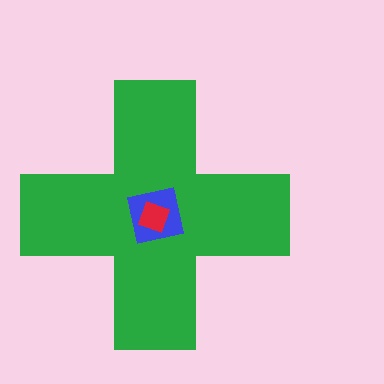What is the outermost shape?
The green cross.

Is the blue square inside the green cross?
Yes.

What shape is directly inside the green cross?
The blue square.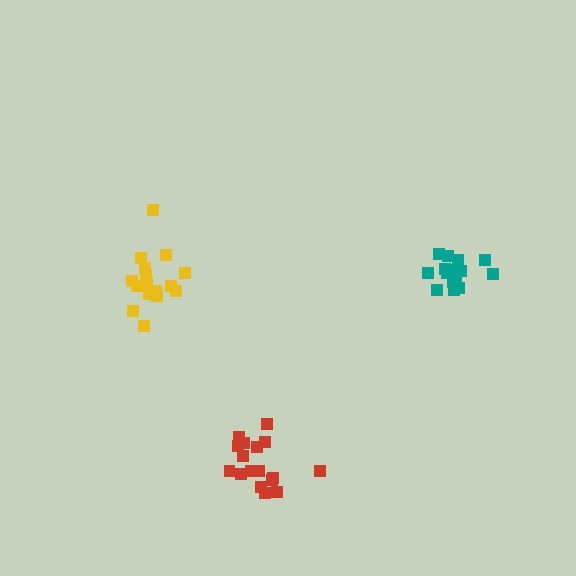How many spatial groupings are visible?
There are 3 spatial groupings.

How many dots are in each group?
Group 1: 17 dots, Group 2: 15 dots, Group 3: 16 dots (48 total).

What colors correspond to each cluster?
The clusters are colored: red, teal, yellow.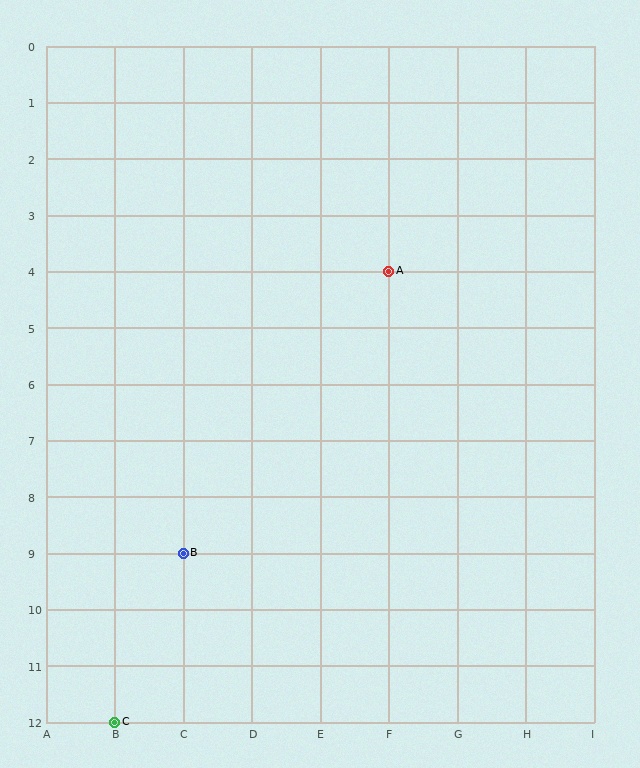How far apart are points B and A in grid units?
Points B and A are 3 columns and 5 rows apart (about 5.8 grid units diagonally).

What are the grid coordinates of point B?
Point B is at grid coordinates (C, 9).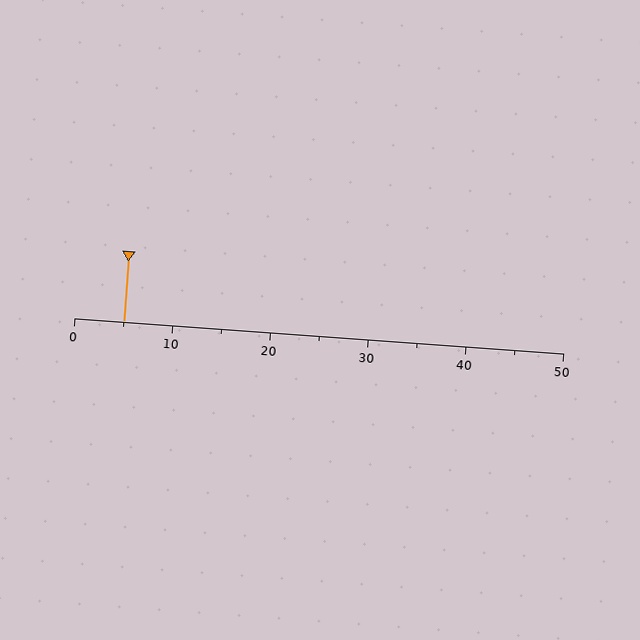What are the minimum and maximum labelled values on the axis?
The axis runs from 0 to 50.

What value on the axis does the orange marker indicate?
The marker indicates approximately 5.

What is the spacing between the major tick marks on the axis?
The major ticks are spaced 10 apart.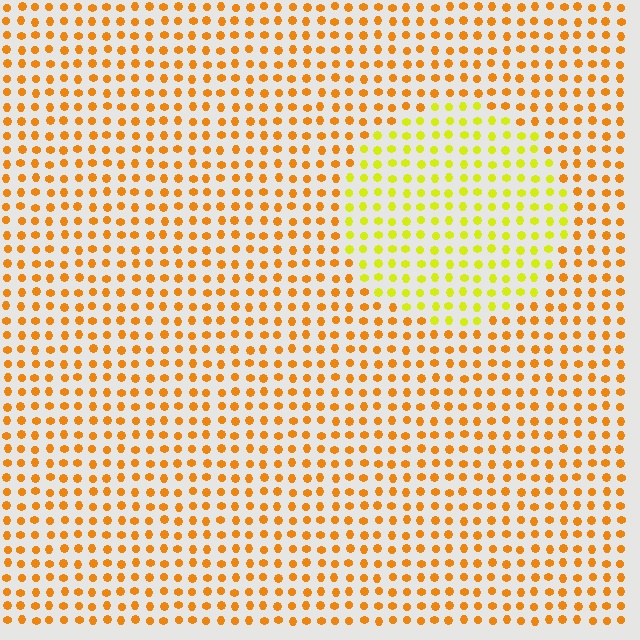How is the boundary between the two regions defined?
The boundary is defined purely by a slight shift in hue (about 35 degrees). Spacing, size, and orientation are identical on both sides.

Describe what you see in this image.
The image is filled with small orange elements in a uniform arrangement. A circle-shaped region is visible where the elements are tinted to a slightly different hue, forming a subtle color boundary.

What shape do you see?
I see a circle.